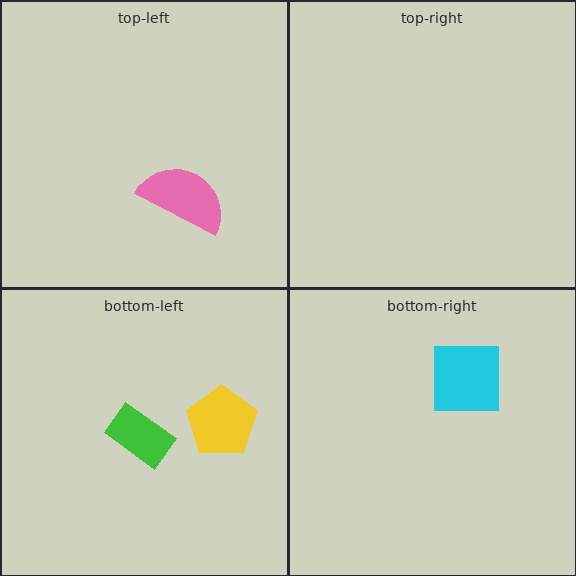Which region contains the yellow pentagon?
The bottom-left region.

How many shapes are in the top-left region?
1.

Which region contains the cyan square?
The bottom-right region.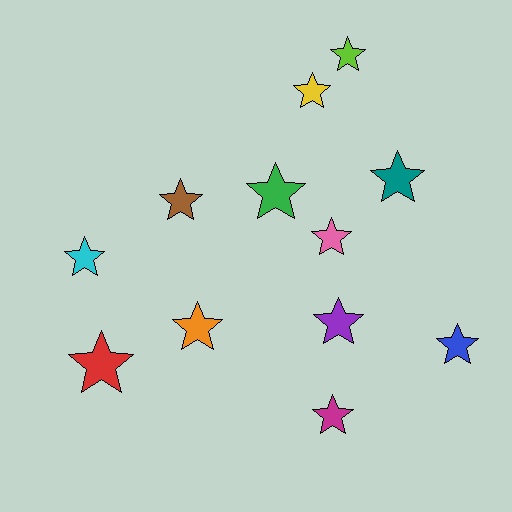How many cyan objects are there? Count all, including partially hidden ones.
There is 1 cyan object.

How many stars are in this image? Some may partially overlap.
There are 12 stars.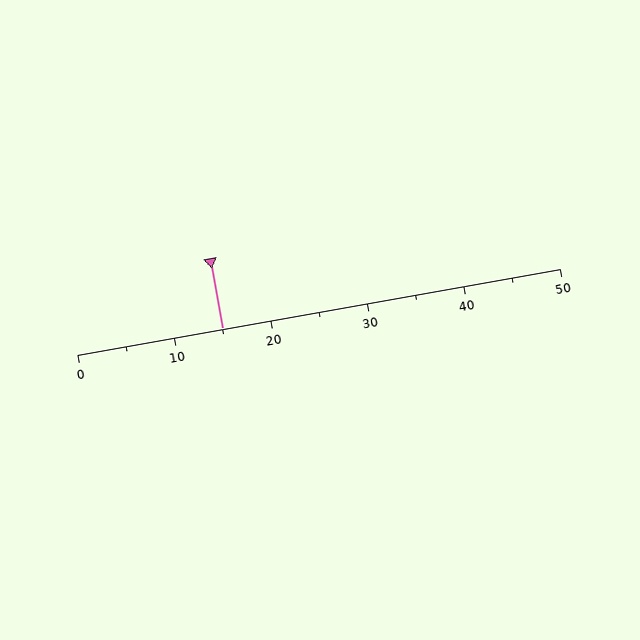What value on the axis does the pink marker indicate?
The marker indicates approximately 15.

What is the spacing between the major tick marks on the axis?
The major ticks are spaced 10 apart.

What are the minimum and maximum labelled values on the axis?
The axis runs from 0 to 50.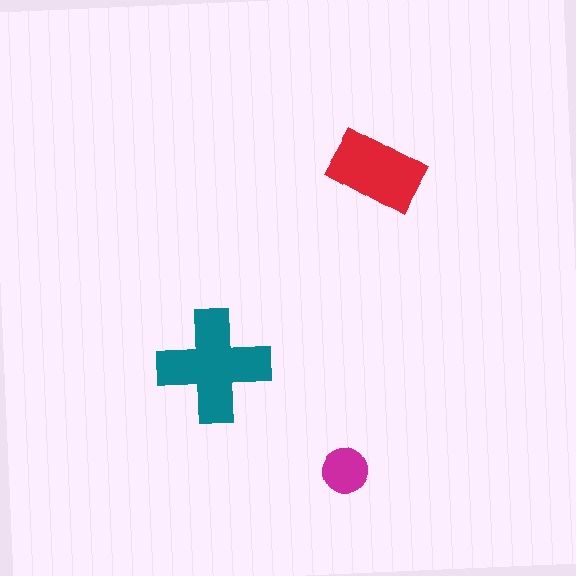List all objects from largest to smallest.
The teal cross, the red rectangle, the magenta circle.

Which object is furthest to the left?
The teal cross is leftmost.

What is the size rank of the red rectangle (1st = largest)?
2nd.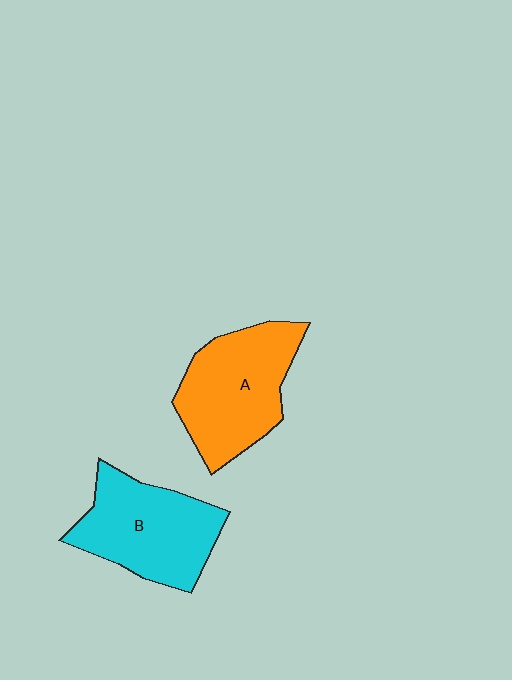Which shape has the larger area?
Shape A (orange).